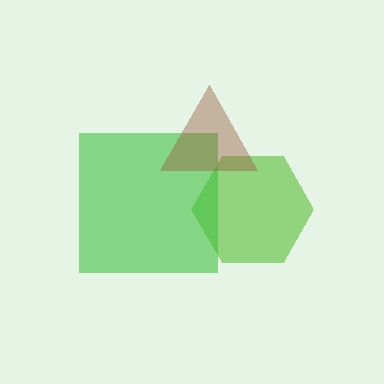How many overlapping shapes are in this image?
There are 3 overlapping shapes in the image.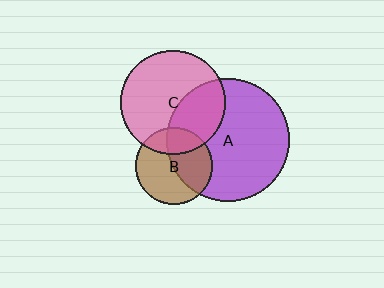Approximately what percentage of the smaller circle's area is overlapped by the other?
Approximately 45%.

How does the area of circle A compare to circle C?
Approximately 1.4 times.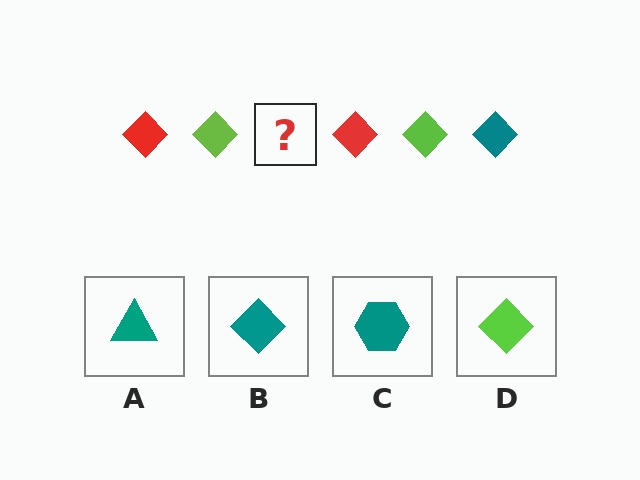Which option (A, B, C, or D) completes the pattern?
B.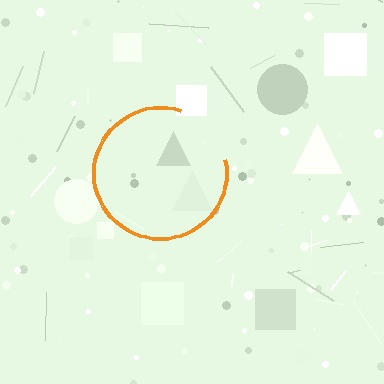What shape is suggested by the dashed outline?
The dashed outline suggests a circle.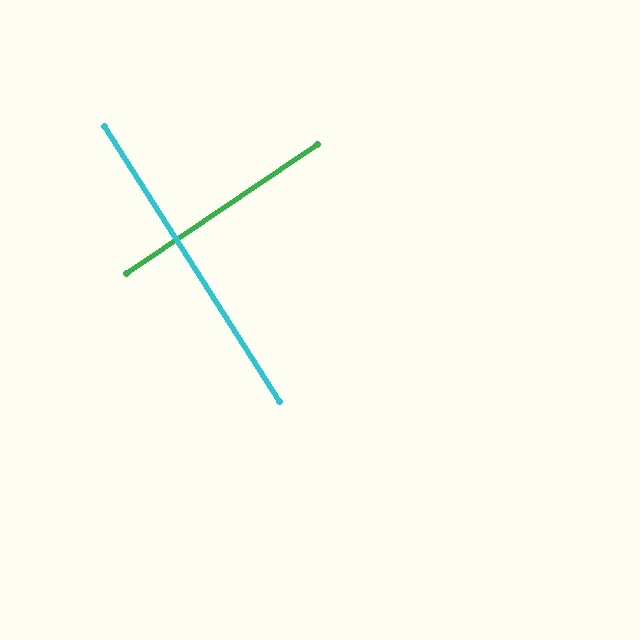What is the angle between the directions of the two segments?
Approximately 88 degrees.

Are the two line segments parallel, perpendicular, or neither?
Perpendicular — they meet at approximately 88°.